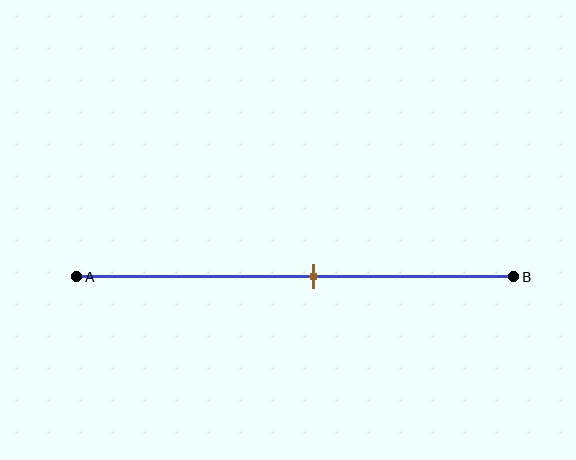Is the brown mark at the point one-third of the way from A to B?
No, the mark is at about 55% from A, not at the 33% one-third point.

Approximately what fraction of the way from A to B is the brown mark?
The brown mark is approximately 55% of the way from A to B.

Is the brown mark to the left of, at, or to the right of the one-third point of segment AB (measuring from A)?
The brown mark is to the right of the one-third point of segment AB.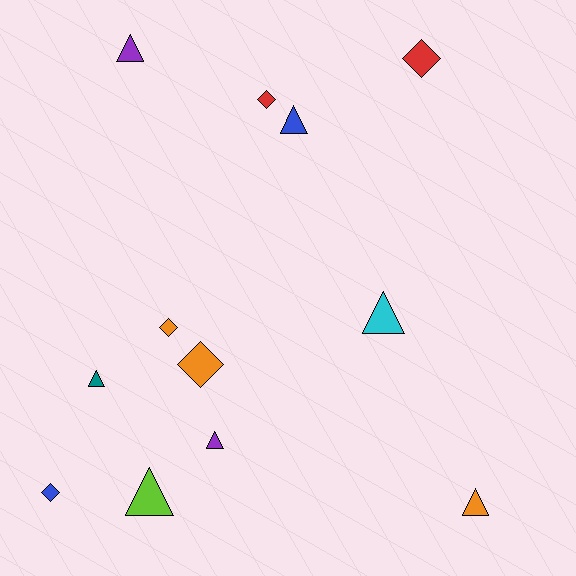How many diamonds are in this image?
There are 5 diamonds.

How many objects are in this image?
There are 12 objects.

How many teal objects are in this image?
There is 1 teal object.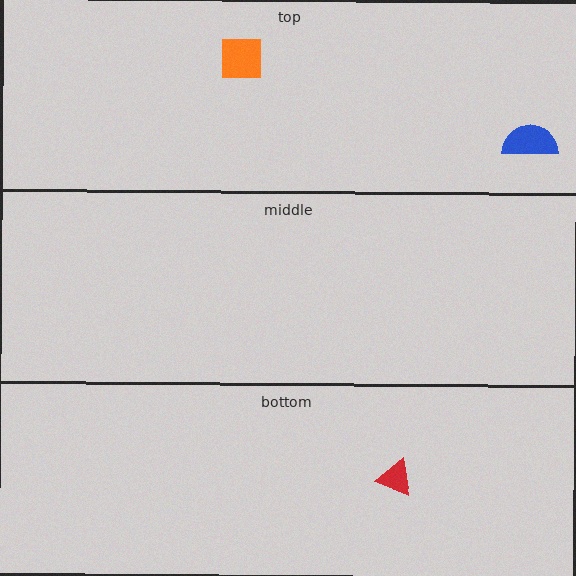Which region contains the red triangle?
The bottom region.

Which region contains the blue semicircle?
The top region.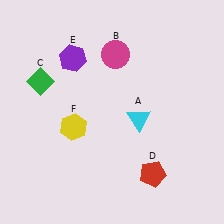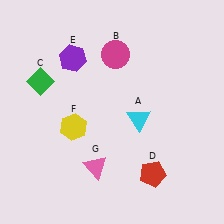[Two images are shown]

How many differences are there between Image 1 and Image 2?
There is 1 difference between the two images.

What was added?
A pink triangle (G) was added in Image 2.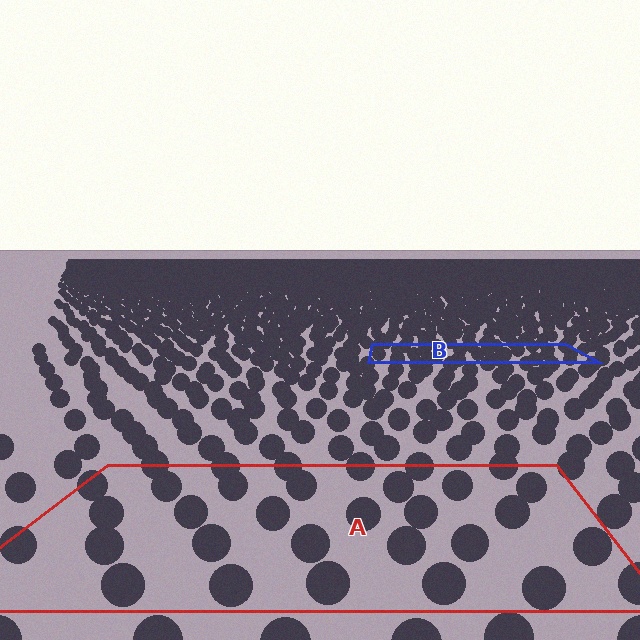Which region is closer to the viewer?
Region A is closer. The texture elements there are larger and more spread out.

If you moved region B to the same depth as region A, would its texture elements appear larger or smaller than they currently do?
They would appear larger. At a closer depth, the same texture elements are projected at a bigger on-screen size.